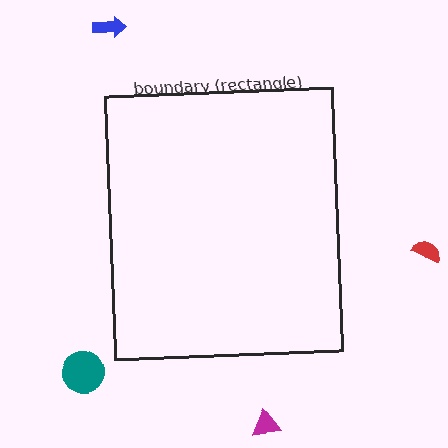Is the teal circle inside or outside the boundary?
Outside.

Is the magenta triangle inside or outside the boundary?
Outside.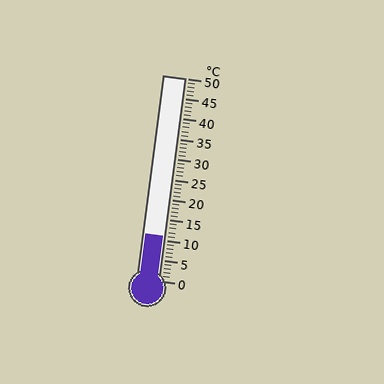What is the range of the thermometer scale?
The thermometer scale ranges from 0°C to 50°C.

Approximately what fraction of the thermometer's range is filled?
The thermometer is filled to approximately 20% of its range.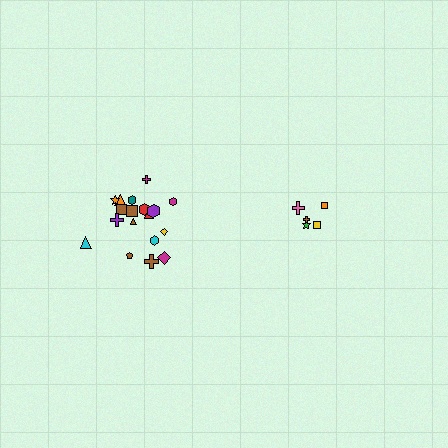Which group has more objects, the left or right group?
The left group.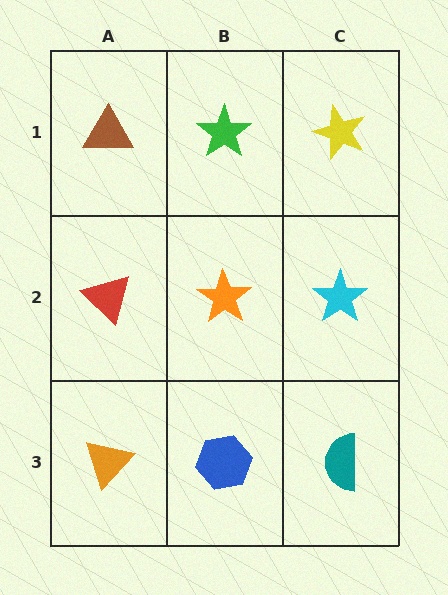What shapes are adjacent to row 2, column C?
A yellow star (row 1, column C), a teal semicircle (row 3, column C), an orange star (row 2, column B).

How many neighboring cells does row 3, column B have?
3.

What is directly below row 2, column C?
A teal semicircle.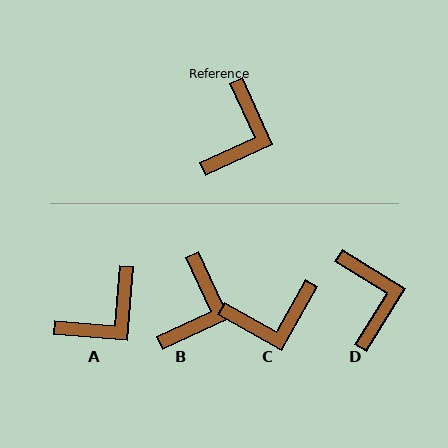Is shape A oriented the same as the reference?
No, it is off by about 29 degrees.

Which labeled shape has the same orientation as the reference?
B.